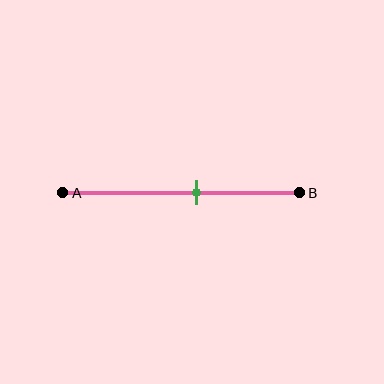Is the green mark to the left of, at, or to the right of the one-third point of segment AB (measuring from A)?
The green mark is to the right of the one-third point of segment AB.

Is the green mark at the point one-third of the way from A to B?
No, the mark is at about 55% from A, not at the 33% one-third point.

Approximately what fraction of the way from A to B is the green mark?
The green mark is approximately 55% of the way from A to B.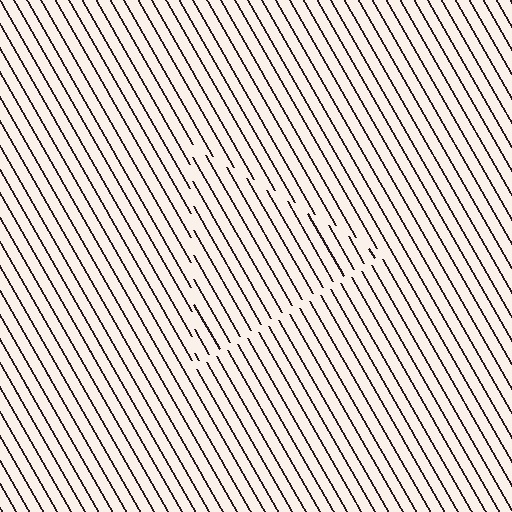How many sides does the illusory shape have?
3 sides — the line-ends trace a triangle.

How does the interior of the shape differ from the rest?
The interior of the shape contains the same grating, shifted by half a period — the contour is defined by the phase discontinuity where line-ends from the inner and outer gratings abut.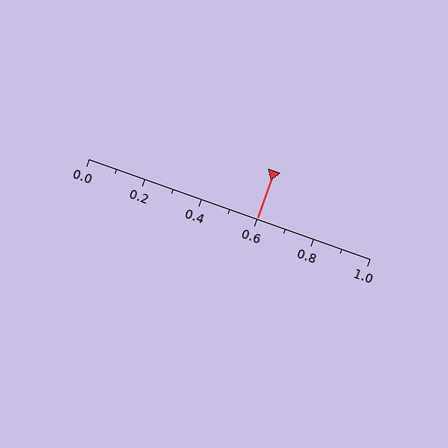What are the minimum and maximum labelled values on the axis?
The axis runs from 0.0 to 1.0.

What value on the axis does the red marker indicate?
The marker indicates approximately 0.6.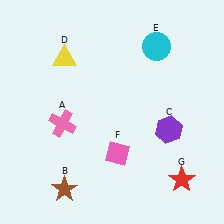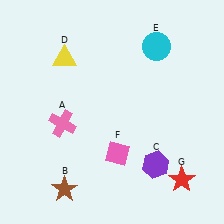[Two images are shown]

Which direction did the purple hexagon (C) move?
The purple hexagon (C) moved down.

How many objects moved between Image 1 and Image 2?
1 object moved between the two images.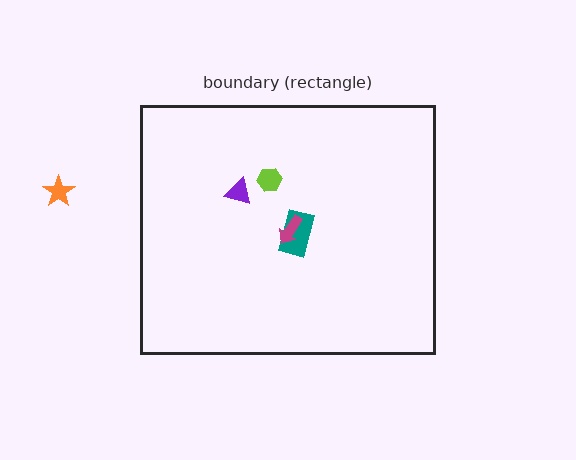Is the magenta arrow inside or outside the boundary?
Inside.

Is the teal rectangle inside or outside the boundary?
Inside.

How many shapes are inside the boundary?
4 inside, 1 outside.